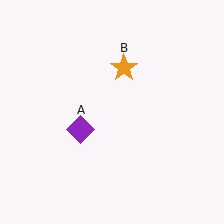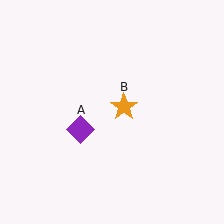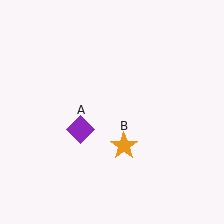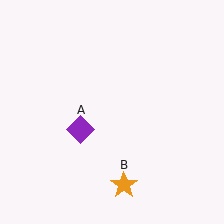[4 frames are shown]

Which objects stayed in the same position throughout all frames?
Purple diamond (object A) remained stationary.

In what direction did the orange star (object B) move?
The orange star (object B) moved down.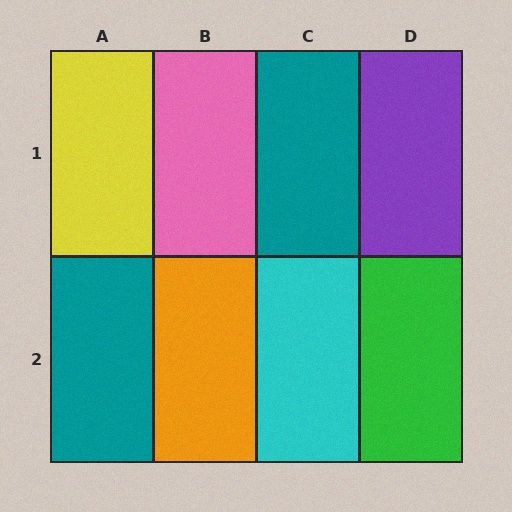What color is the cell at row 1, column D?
Purple.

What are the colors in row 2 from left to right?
Teal, orange, cyan, green.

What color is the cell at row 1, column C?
Teal.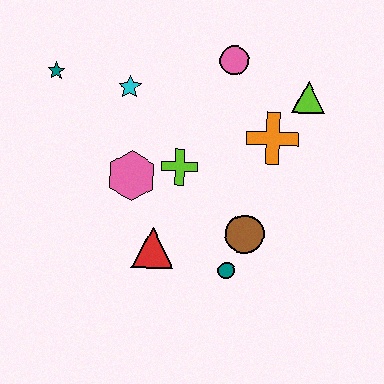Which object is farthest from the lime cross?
The teal star is farthest from the lime cross.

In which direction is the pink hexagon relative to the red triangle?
The pink hexagon is above the red triangle.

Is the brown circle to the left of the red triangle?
No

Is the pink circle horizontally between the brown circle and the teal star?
Yes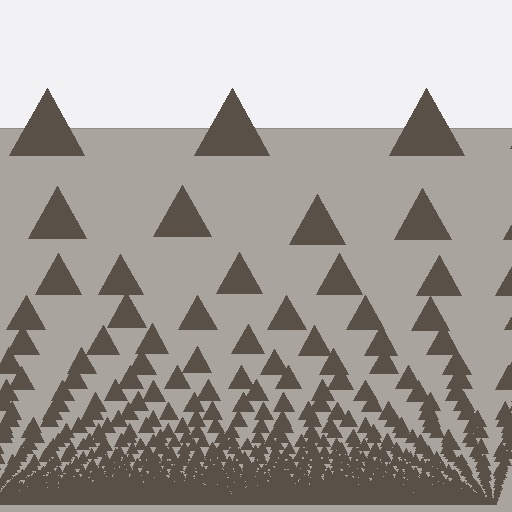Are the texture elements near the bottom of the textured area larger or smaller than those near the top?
Smaller. The gradient is inverted — elements near the bottom are smaller and denser.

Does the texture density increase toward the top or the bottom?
Density increases toward the bottom.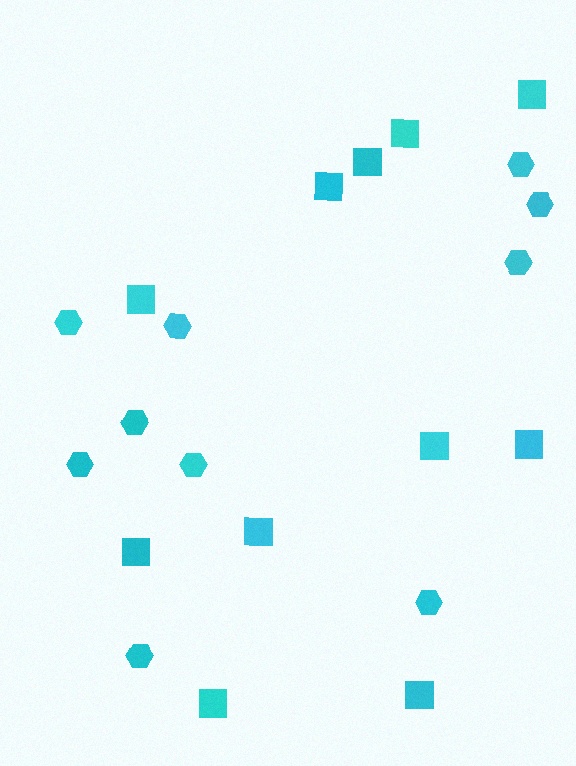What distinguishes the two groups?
There are 2 groups: one group of squares (11) and one group of hexagons (10).